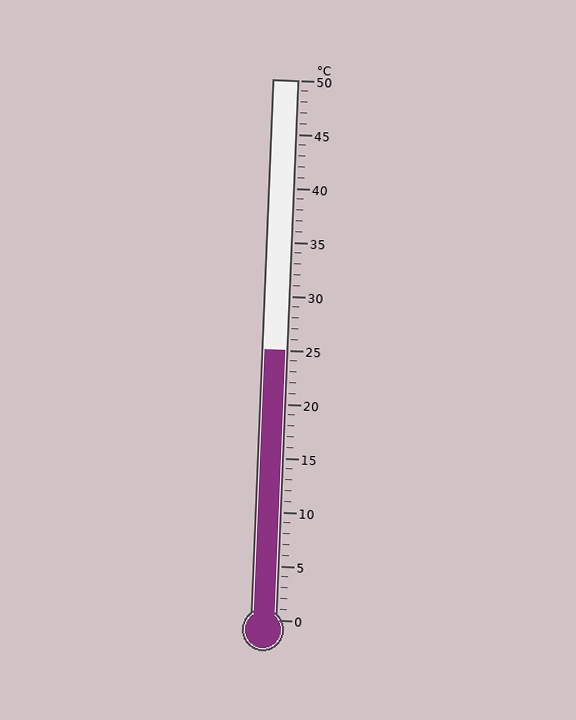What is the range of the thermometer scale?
The thermometer scale ranges from 0°C to 50°C.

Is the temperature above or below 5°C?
The temperature is above 5°C.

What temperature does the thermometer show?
The thermometer shows approximately 25°C.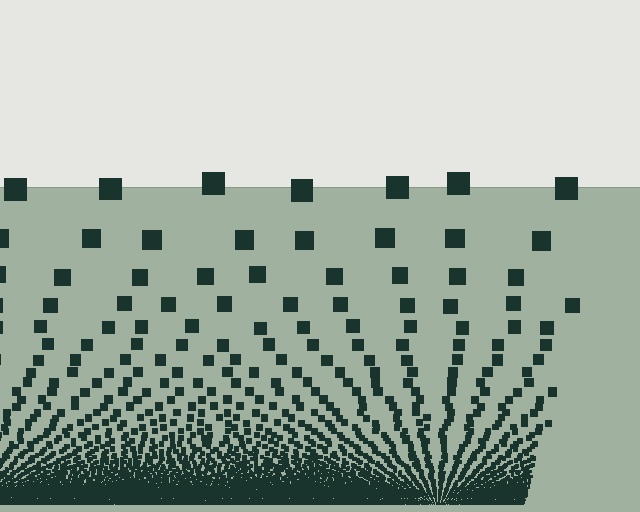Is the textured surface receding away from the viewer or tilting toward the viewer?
The surface appears to tilt toward the viewer. Texture elements get larger and sparser toward the top.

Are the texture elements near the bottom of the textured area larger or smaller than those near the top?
Smaller. The gradient is inverted — elements near the bottom are smaller and denser.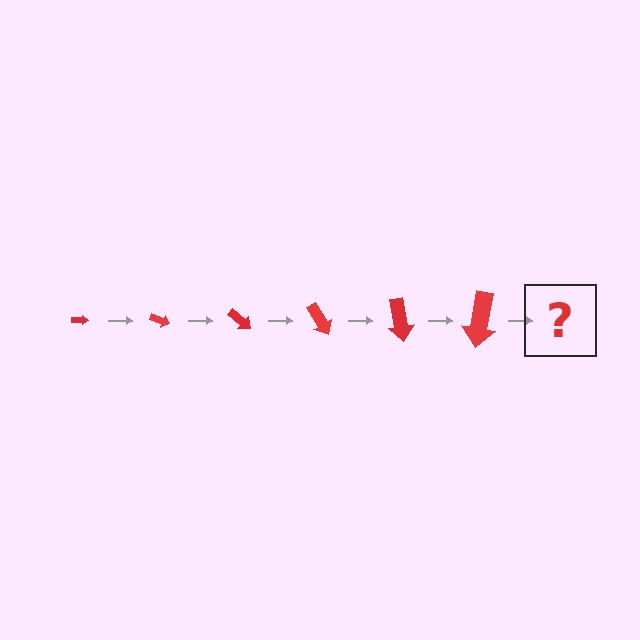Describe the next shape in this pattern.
It should be an arrow, larger than the previous one and rotated 120 degrees from the start.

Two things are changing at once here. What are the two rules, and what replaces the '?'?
The two rules are that the arrow grows larger each step and it rotates 20 degrees each step. The '?' should be an arrow, larger than the previous one and rotated 120 degrees from the start.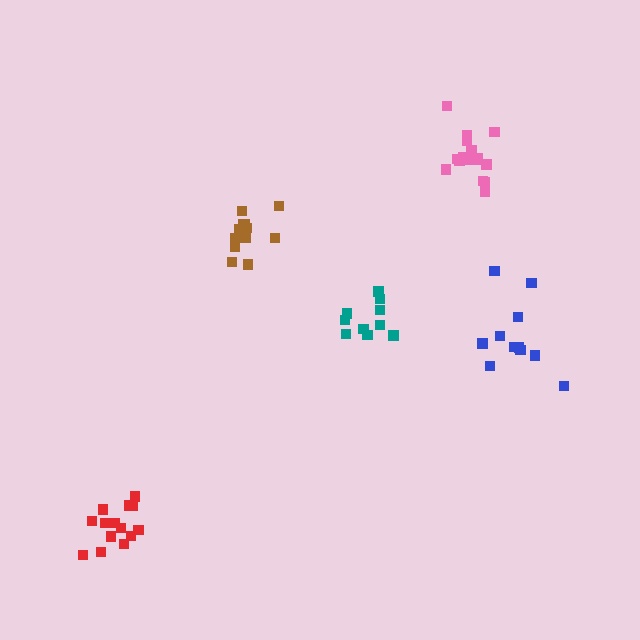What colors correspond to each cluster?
The clusters are colored: pink, brown, red, blue, teal.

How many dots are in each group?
Group 1: 16 dots, Group 2: 12 dots, Group 3: 15 dots, Group 4: 11 dots, Group 5: 10 dots (64 total).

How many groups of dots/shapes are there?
There are 5 groups.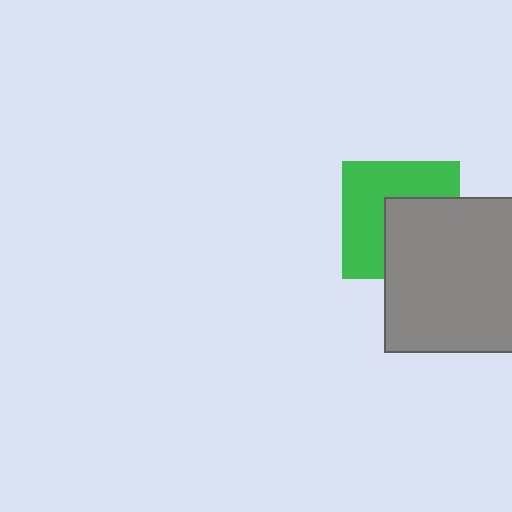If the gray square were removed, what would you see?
You would see the complete green square.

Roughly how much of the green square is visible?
About half of it is visible (roughly 55%).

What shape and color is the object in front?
The object in front is a gray square.